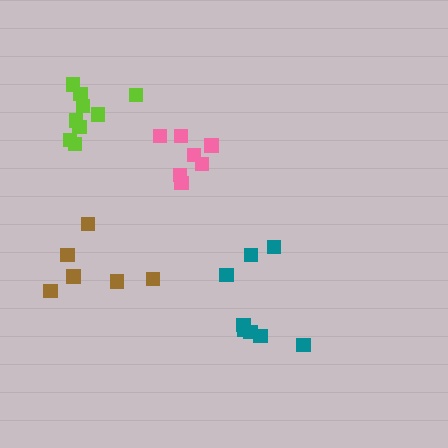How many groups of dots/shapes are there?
There are 4 groups.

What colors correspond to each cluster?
The clusters are colored: teal, brown, pink, lime.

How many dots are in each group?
Group 1: 8 dots, Group 2: 6 dots, Group 3: 7 dots, Group 4: 9 dots (30 total).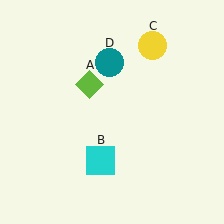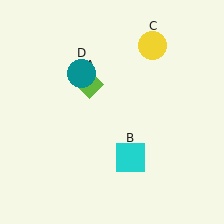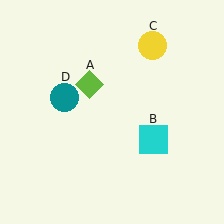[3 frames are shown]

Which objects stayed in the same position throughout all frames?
Lime diamond (object A) and yellow circle (object C) remained stationary.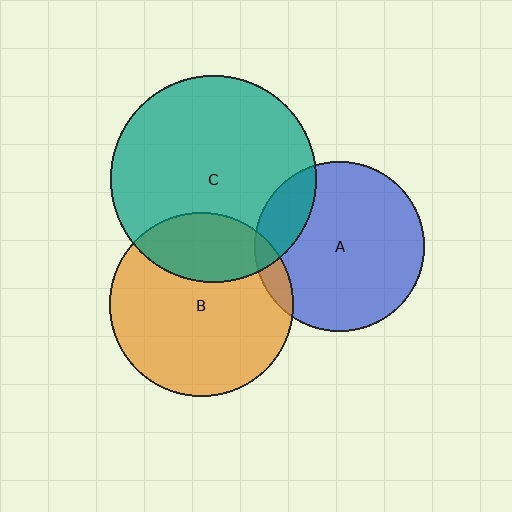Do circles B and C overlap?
Yes.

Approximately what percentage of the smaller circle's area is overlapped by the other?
Approximately 25%.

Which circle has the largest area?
Circle C (teal).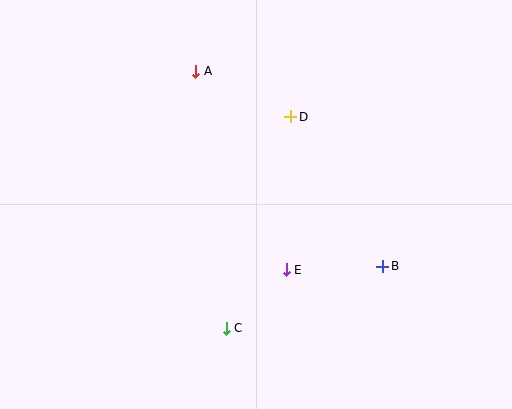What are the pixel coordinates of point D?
Point D is at (291, 117).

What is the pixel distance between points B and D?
The distance between B and D is 176 pixels.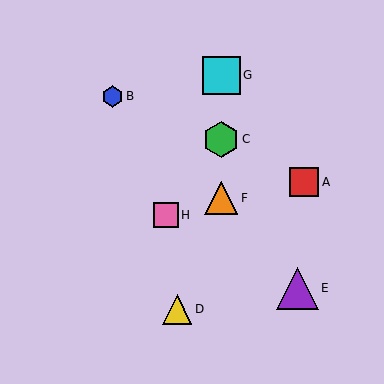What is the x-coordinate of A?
Object A is at x≈304.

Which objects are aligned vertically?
Objects C, F, G are aligned vertically.